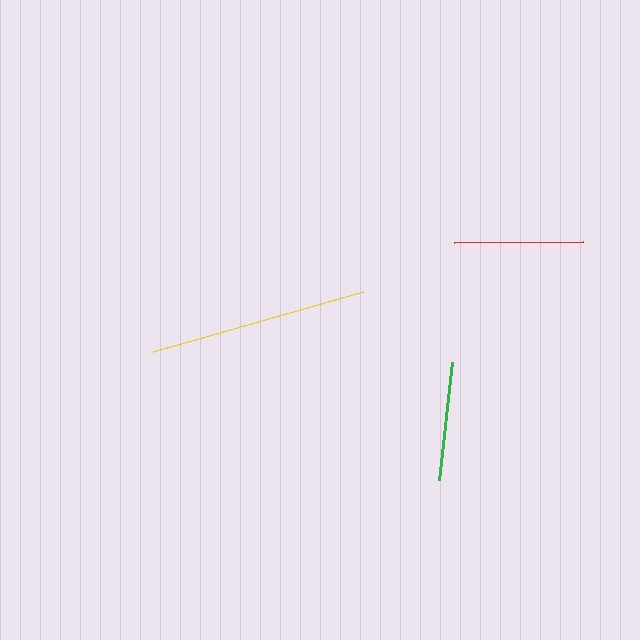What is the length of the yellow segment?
The yellow segment is approximately 219 pixels long.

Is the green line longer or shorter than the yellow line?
The yellow line is longer than the green line.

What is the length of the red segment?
The red segment is approximately 129 pixels long.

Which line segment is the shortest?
The green line is the shortest at approximately 119 pixels.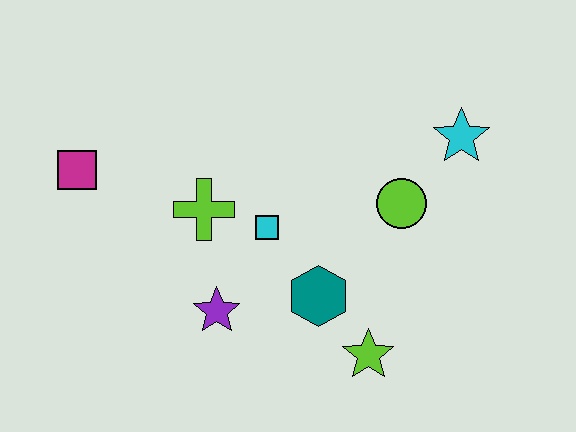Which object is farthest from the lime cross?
The cyan star is farthest from the lime cross.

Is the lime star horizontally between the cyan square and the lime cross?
No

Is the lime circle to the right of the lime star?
Yes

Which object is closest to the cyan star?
The lime circle is closest to the cyan star.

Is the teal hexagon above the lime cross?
No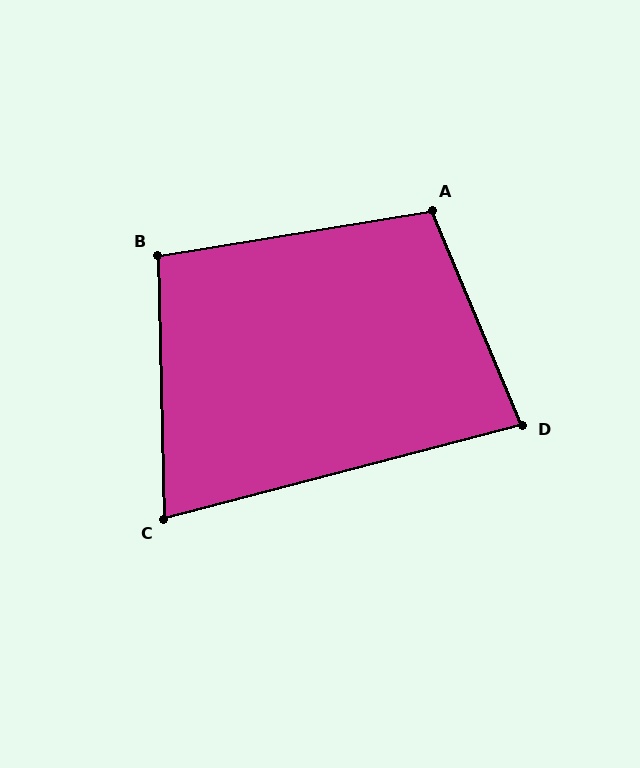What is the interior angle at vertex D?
Approximately 82 degrees (acute).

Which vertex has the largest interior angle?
A, at approximately 103 degrees.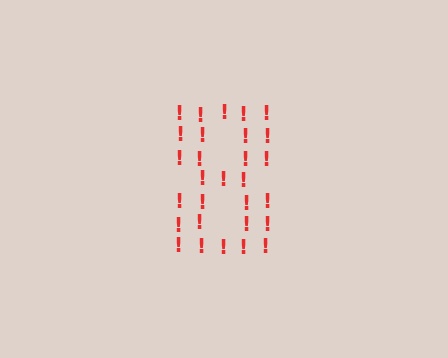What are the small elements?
The small elements are exclamation marks.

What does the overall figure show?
The overall figure shows the digit 8.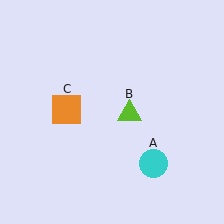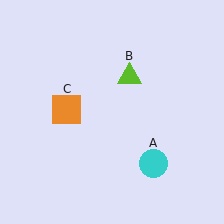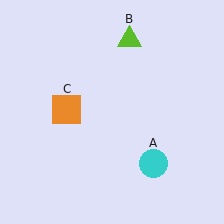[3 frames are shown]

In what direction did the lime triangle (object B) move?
The lime triangle (object B) moved up.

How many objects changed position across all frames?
1 object changed position: lime triangle (object B).